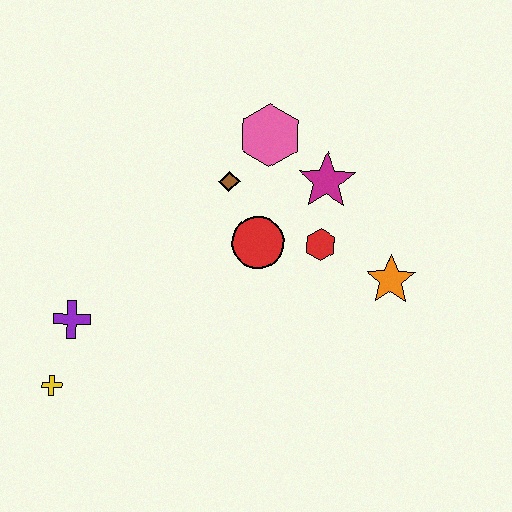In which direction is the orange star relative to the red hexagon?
The orange star is to the right of the red hexagon.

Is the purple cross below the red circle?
Yes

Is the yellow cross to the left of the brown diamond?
Yes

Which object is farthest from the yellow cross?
The orange star is farthest from the yellow cross.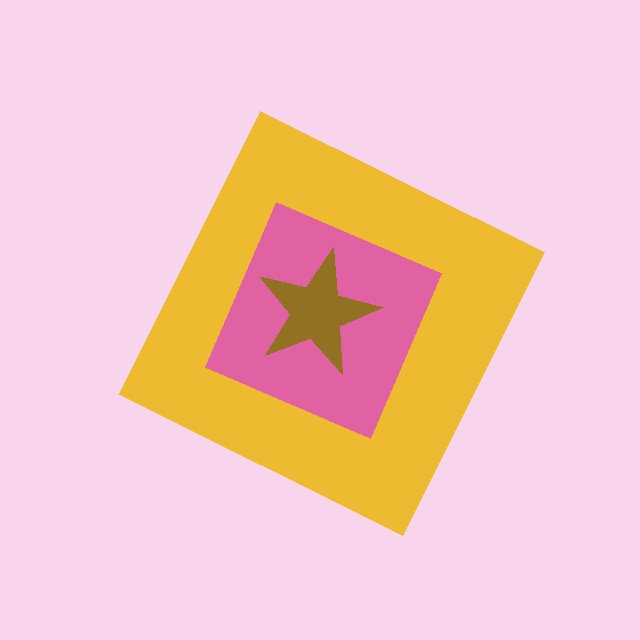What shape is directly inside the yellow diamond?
The pink square.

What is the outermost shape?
The yellow diamond.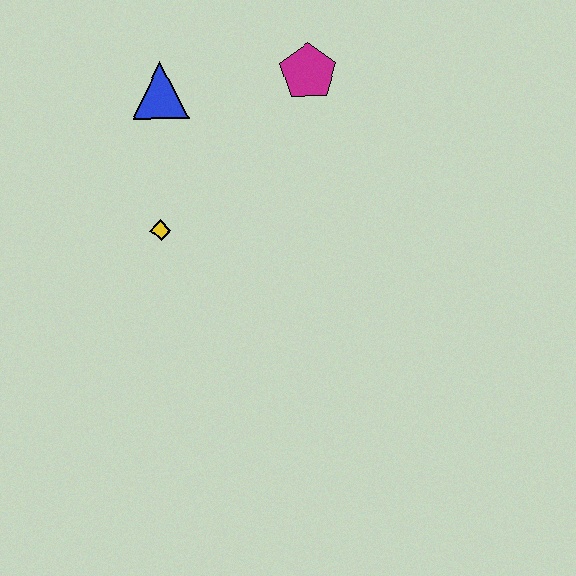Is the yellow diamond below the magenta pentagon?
Yes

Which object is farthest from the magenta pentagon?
The yellow diamond is farthest from the magenta pentagon.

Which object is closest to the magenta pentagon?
The blue triangle is closest to the magenta pentagon.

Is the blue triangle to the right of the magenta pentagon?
No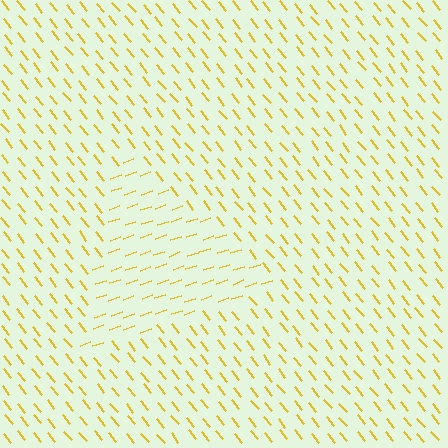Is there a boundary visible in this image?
Yes, there is a texture boundary formed by a change in line orientation.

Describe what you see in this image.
The image is filled with small yellow line segments. A triangle region in the image has lines oriented differently from the surrounding lines, creating a visible texture boundary.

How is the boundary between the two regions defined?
The boundary is defined purely by a change in line orientation (approximately 70 degrees difference). All lines are the same color and thickness.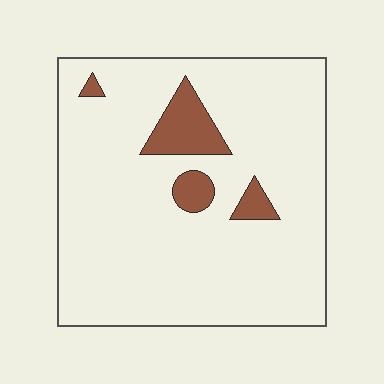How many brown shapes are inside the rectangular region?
4.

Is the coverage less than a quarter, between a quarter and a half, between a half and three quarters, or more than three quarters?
Less than a quarter.